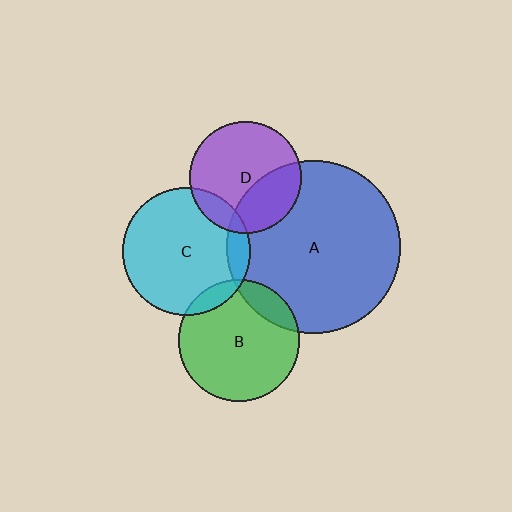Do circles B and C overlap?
Yes.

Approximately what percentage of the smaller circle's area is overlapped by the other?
Approximately 10%.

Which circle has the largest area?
Circle A (blue).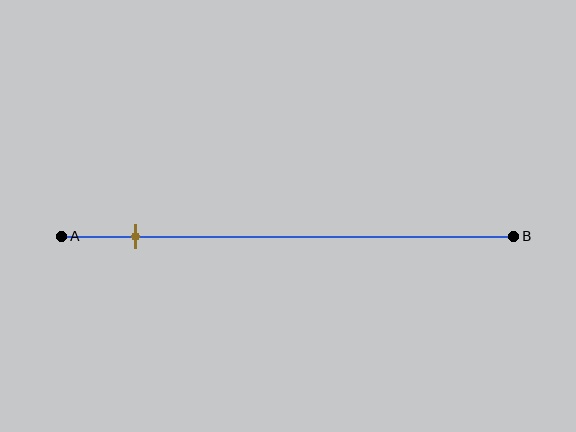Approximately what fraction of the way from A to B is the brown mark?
The brown mark is approximately 15% of the way from A to B.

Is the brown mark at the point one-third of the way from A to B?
No, the mark is at about 15% from A, not at the 33% one-third point.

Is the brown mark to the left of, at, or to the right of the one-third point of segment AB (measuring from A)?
The brown mark is to the left of the one-third point of segment AB.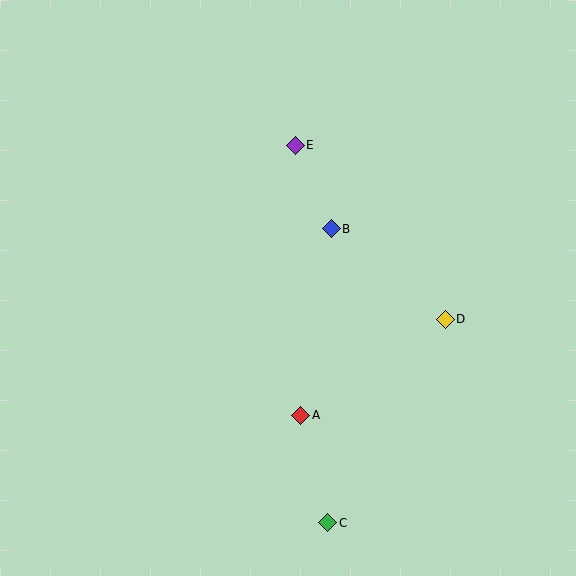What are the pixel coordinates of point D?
Point D is at (445, 319).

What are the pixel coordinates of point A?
Point A is at (301, 415).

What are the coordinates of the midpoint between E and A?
The midpoint between E and A is at (298, 280).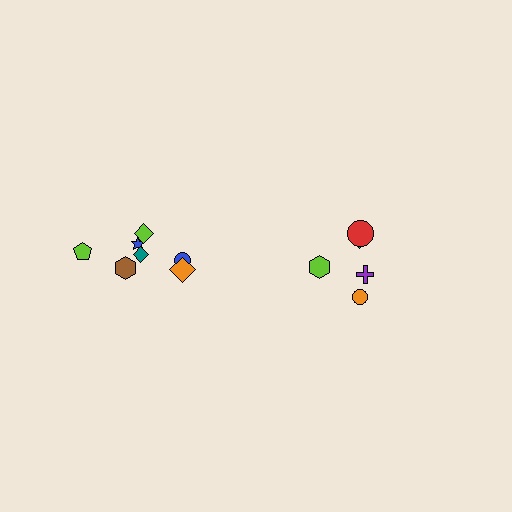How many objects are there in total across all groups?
There are 12 objects.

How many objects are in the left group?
There are 7 objects.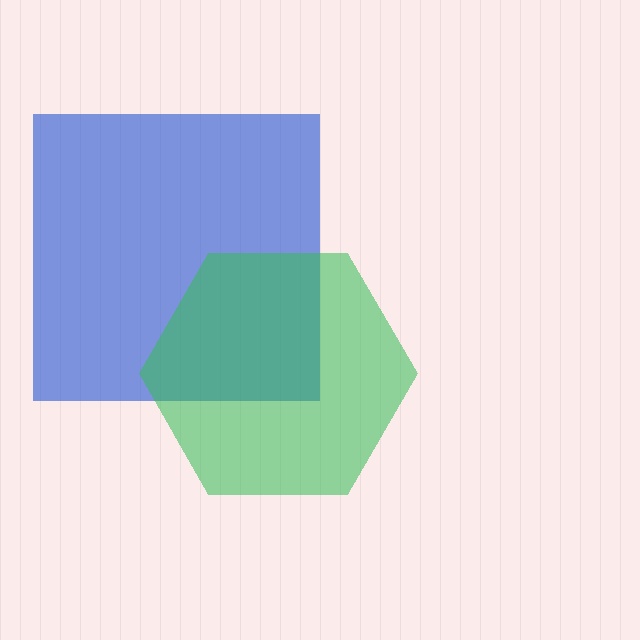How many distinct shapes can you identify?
There are 2 distinct shapes: a blue square, a green hexagon.